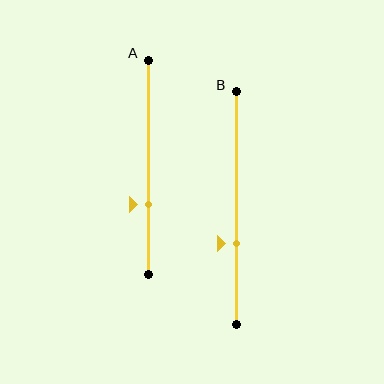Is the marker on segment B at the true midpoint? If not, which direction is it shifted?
No, the marker on segment B is shifted downward by about 15% of the segment length.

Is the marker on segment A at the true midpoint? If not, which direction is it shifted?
No, the marker on segment A is shifted downward by about 17% of the segment length.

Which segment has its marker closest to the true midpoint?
Segment B has its marker closest to the true midpoint.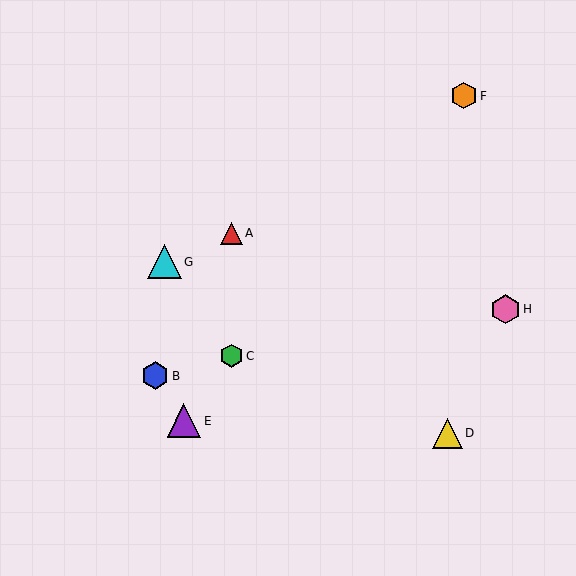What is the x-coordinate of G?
Object G is at x≈164.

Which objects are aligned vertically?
Objects A, C are aligned vertically.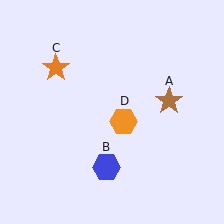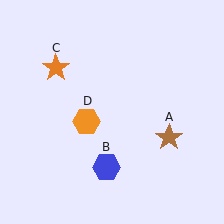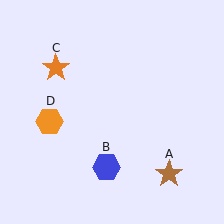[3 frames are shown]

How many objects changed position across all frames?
2 objects changed position: brown star (object A), orange hexagon (object D).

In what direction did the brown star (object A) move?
The brown star (object A) moved down.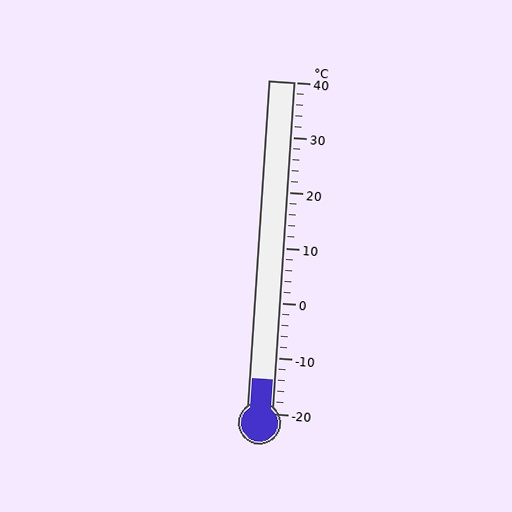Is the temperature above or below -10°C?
The temperature is below -10°C.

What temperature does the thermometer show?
The thermometer shows approximately -14°C.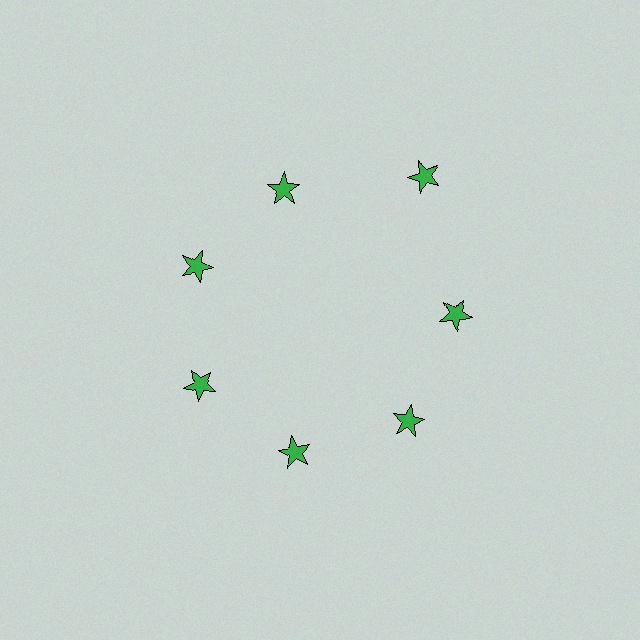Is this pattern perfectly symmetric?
No. The 7 green stars are arranged in a ring, but one element near the 1 o'clock position is pushed outward from the center, breaking the 7-fold rotational symmetry.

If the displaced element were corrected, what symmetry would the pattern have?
It would have 7-fold rotational symmetry — the pattern would map onto itself every 51 degrees.